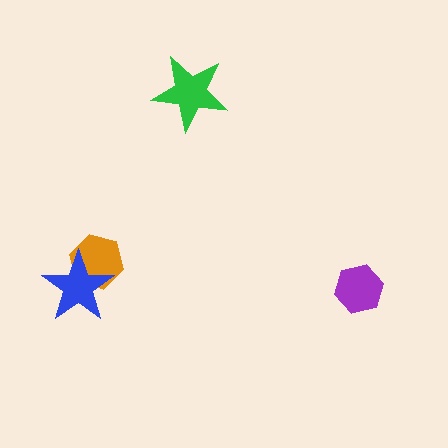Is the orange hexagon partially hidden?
Yes, it is partially covered by another shape.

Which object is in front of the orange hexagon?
The blue star is in front of the orange hexagon.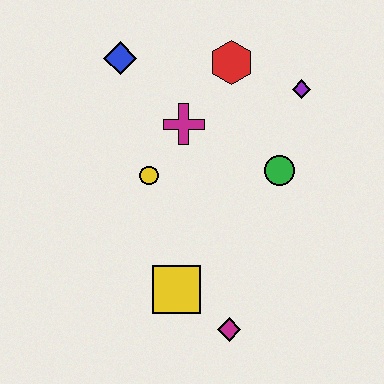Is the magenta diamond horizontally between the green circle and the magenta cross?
Yes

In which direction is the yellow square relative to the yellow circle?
The yellow square is below the yellow circle.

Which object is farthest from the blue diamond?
The magenta diamond is farthest from the blue diamond.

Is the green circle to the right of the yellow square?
Yes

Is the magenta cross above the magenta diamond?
Yes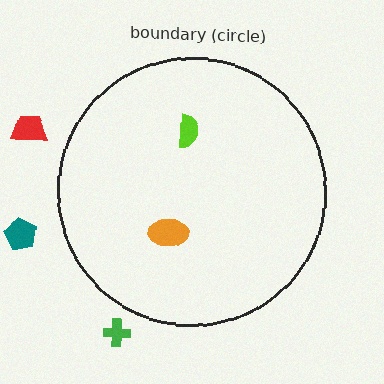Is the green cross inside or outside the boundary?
Outside.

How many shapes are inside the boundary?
2 inside, 3 outside.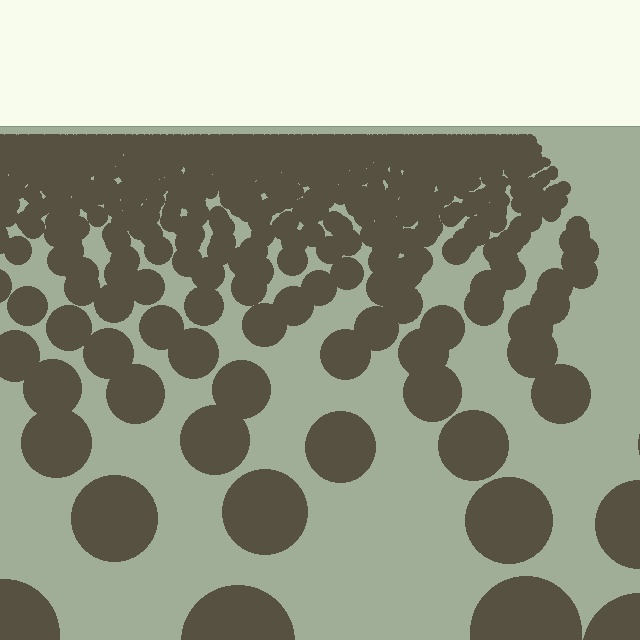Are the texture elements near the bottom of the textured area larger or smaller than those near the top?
Larger. Near the bottom, elements are closer to the viewer and appear at a bigger on-screen size.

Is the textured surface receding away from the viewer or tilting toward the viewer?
The surface is receding away from the viewer. Texture elements get smaller and denser toward the top.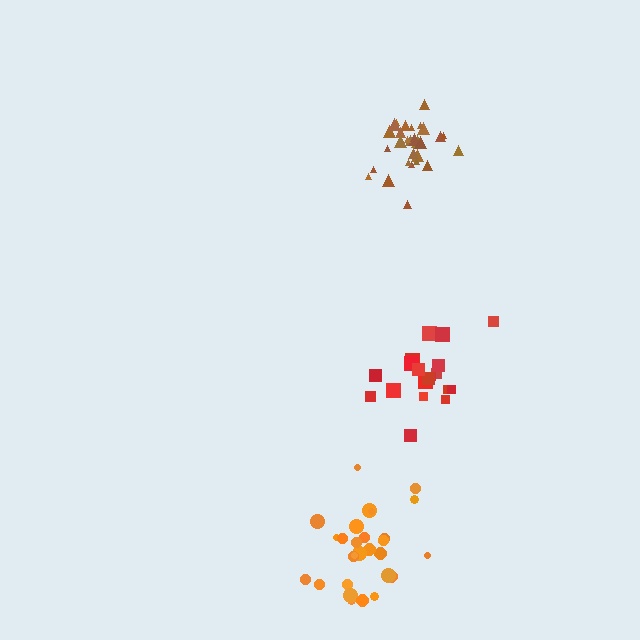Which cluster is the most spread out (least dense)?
Orange.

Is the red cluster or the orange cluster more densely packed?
Red.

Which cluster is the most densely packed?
Brown.